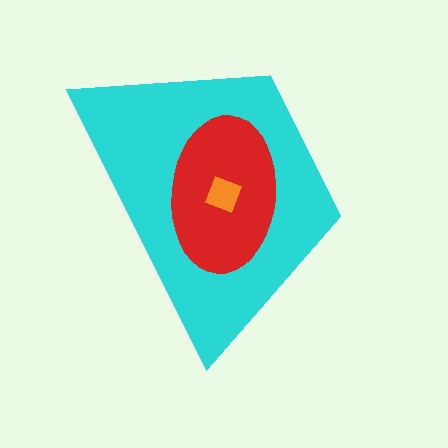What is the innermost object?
The orange diamond.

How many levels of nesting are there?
3.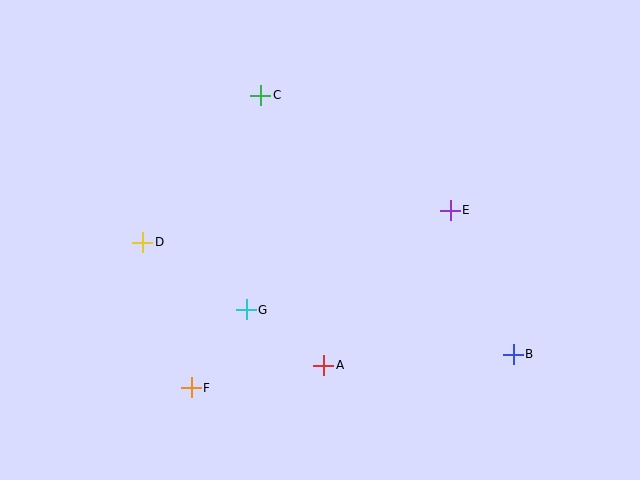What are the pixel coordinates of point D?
Point D is at (143, 242).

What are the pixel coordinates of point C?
Point C is at (261, 95).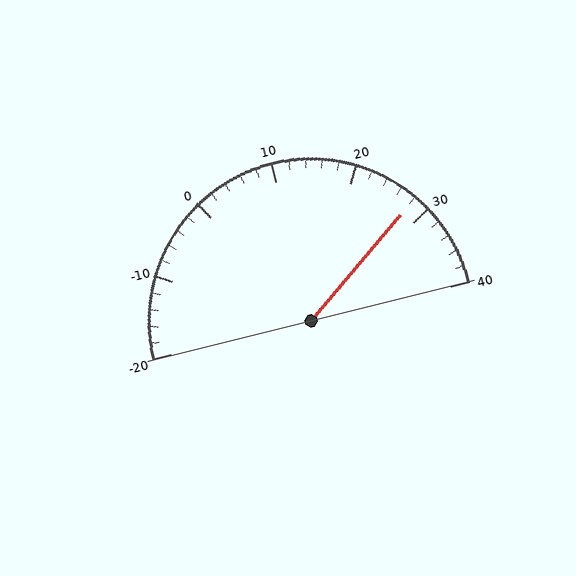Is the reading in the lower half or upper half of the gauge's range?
The reading is in the upper half of the range (-20 to 40).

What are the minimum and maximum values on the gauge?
The gauge ranges from -20 to 40.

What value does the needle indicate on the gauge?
The needle indicates approximately 28.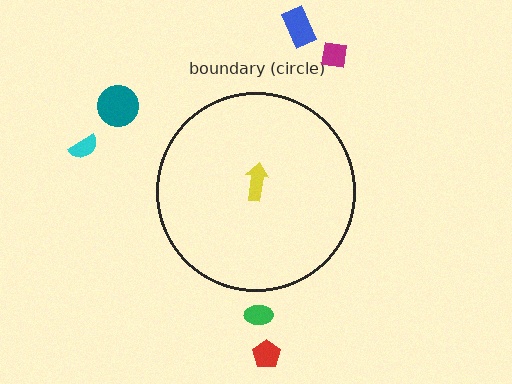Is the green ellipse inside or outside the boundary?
Outside.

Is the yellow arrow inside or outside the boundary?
Inside.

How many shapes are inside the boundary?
1 inside, 6 outside.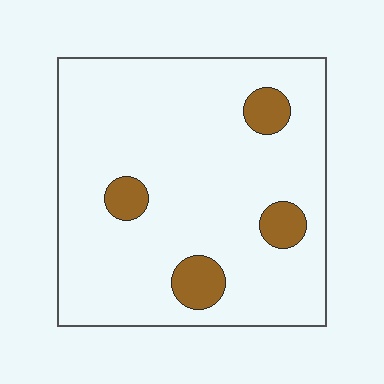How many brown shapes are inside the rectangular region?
4.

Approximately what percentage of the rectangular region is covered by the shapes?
Approximately 10%.